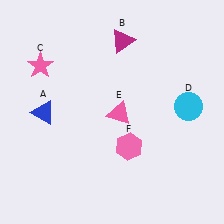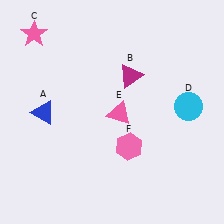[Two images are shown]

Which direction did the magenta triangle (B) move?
The magenta triangle (B) moved down.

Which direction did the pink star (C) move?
The pink star (C) moved up.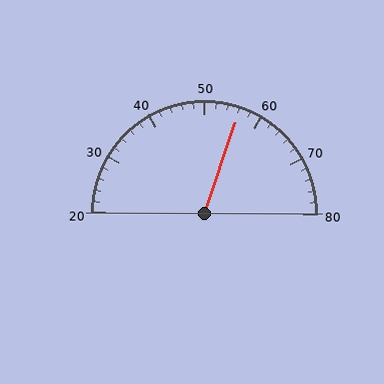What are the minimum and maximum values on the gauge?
The gauge ranges from 20 to 80.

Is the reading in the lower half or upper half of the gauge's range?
The reading is in the upper half of the range (20 to 80).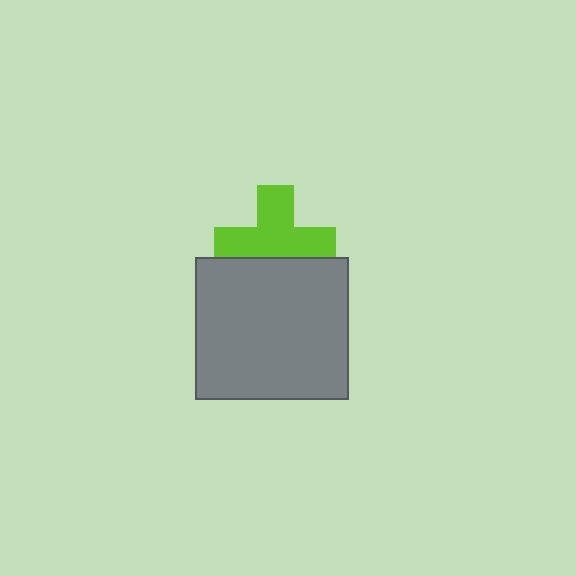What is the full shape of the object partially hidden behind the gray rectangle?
The partially hidden object is a lime cross.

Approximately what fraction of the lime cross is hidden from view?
Roughly 31% of the lime cross is hidden behind the gray rectangle.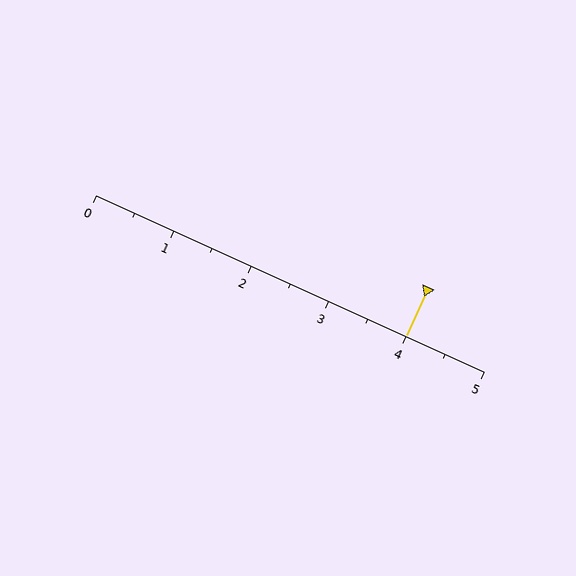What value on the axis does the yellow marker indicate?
The marker indicates approximately 4.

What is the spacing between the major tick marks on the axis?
The major ticks are spaced 1 apart.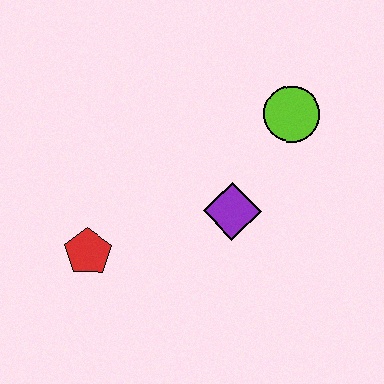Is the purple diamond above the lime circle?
No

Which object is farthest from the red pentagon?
The lime circle is farthest from the red pentagon.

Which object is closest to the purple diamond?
The lime circle is closest to the purple diamond.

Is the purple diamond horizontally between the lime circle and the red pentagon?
Yes